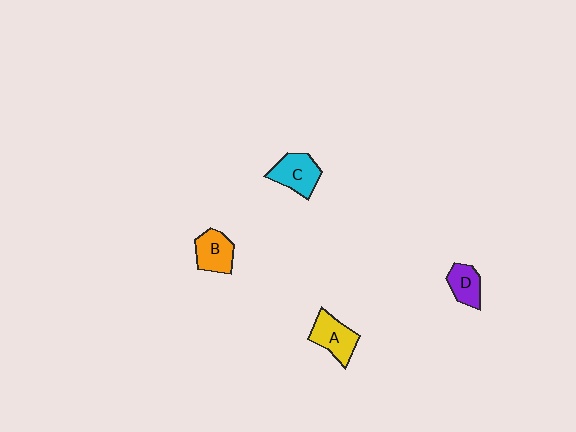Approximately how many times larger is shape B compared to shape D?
Approximately 1.3 times.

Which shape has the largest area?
Shape C (cyan).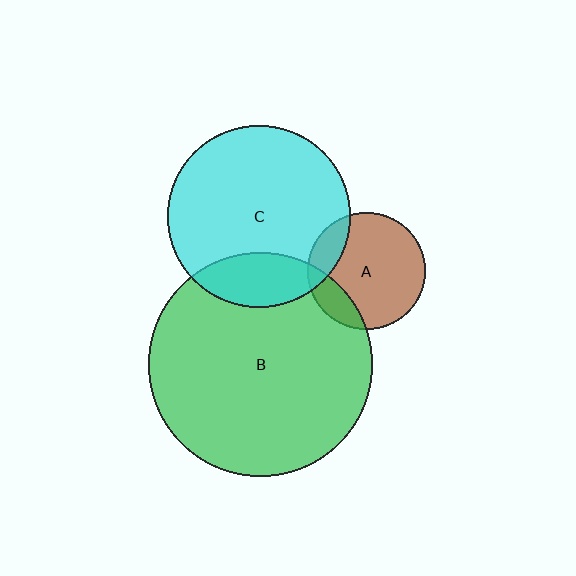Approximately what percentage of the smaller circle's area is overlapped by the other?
Approximately 15%.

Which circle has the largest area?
Circle B (green).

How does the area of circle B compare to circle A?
Approximately 3.6 times.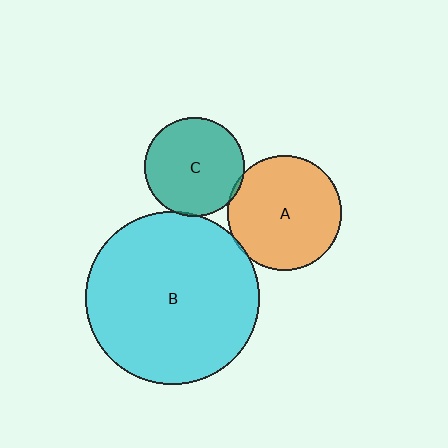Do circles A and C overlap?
Yes.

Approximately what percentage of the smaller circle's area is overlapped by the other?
Approximately 5%.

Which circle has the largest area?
Circle B (cyan).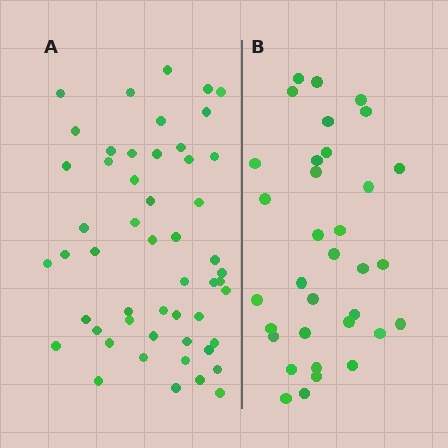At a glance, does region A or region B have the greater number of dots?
Region A (the left region) has more dots.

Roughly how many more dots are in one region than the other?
Region A has approximately 20 more dots than region B.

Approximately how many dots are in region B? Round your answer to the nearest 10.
About 30 dots. (The exact count is 34, which rounds to 30.)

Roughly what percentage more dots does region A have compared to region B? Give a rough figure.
About 55% more.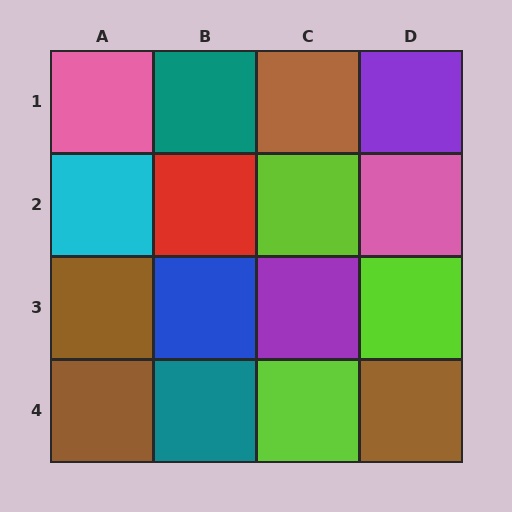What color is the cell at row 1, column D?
Purple.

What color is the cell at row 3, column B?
Blue.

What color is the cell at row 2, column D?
Pink.